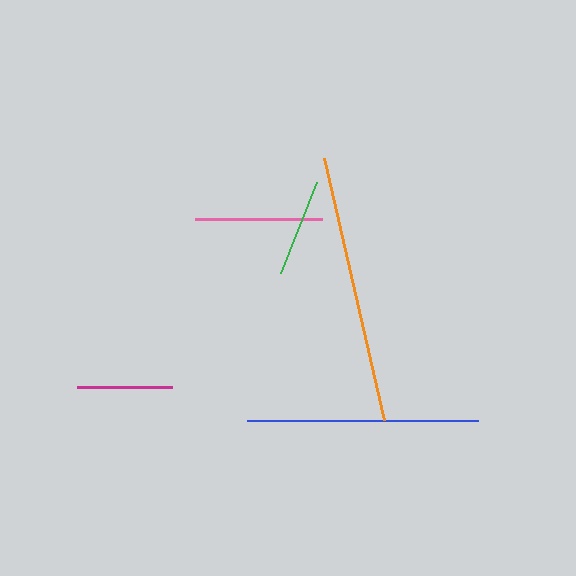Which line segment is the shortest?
The magenta line is the shortest at approximately 94 pixels.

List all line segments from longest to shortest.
From longest to shortest: orange, blue, pink, green, magenta.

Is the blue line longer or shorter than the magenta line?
The blue line is longer than the magenta line.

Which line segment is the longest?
The orange line is the longest at approximately 269 pixels.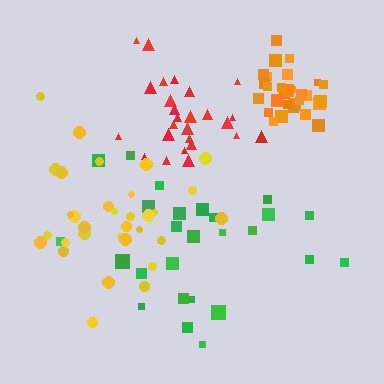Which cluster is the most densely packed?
Orange.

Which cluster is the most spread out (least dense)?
Green.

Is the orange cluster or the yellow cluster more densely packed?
Orange.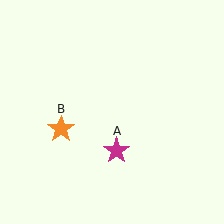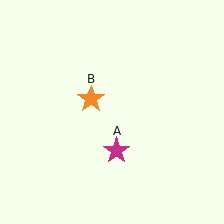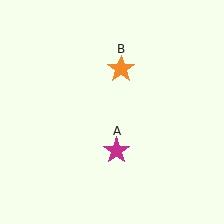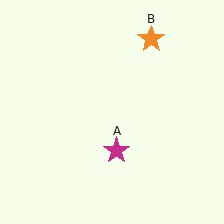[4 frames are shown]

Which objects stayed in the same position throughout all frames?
Magenta star (object A) remained stationary.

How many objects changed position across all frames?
1 object changed position: orange star (object B).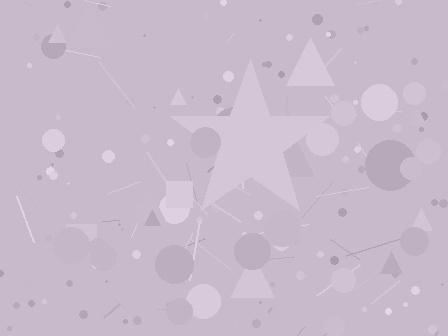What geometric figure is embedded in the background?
A star is embedded in the background.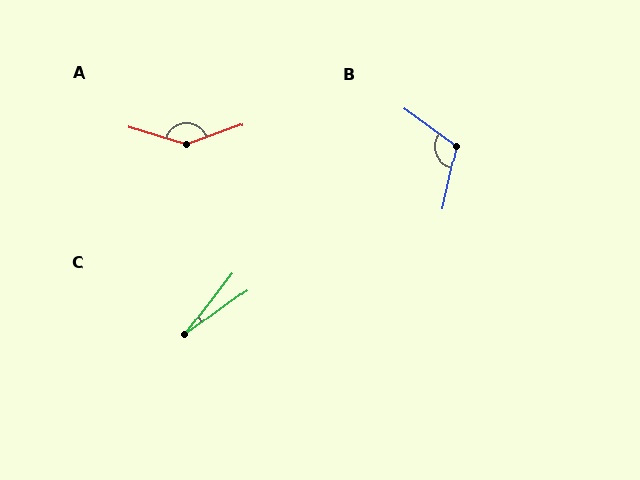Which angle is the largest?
A, at approximately 143 degrees.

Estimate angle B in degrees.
Approximately 114 degrees.